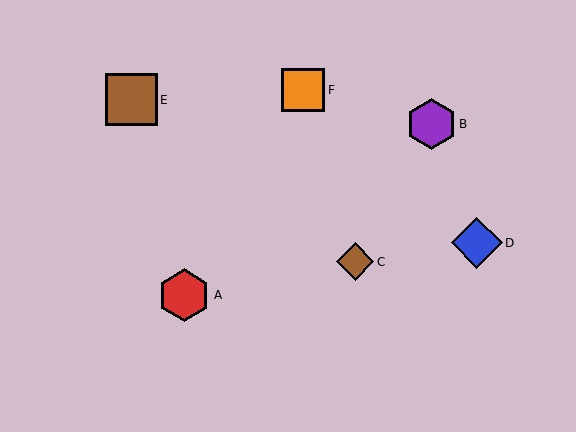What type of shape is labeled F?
Shape F is an orange square.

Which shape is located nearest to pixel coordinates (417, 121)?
The purple hexagon (labeled B) at (431, 124) is nearest to that location.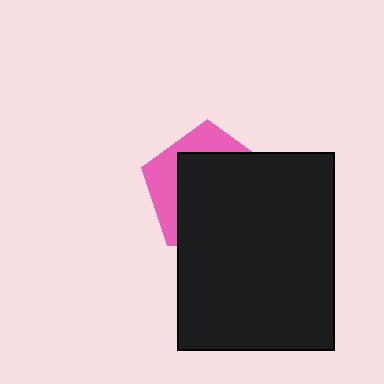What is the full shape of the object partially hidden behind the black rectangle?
The partially hidden object is a pink pentagon.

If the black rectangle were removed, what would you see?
You would see the complete pink pentagon.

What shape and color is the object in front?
The object in front is a black rectangle.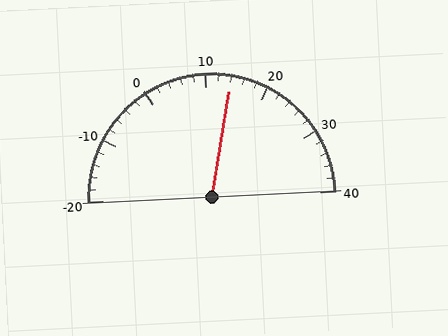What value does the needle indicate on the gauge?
The needle indicates approximately 14.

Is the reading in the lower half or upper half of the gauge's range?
The reading is in the upper half of the range (-20 to 40).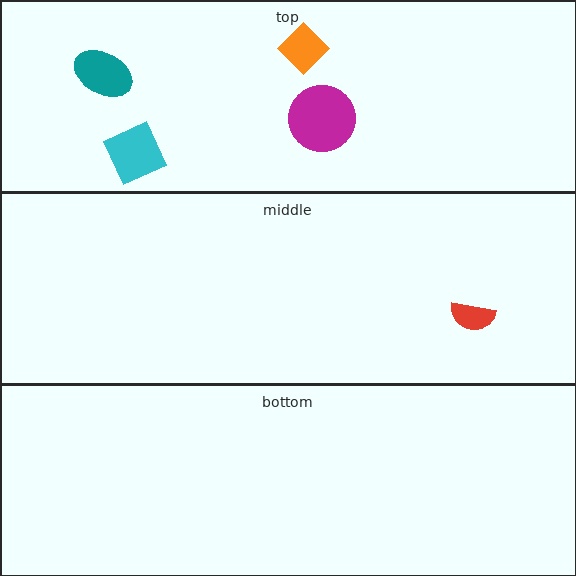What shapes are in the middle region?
The red semicircle.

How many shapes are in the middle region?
1.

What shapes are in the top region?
The cyan square, the teal ellipse, the orange diamond, the magenta circle.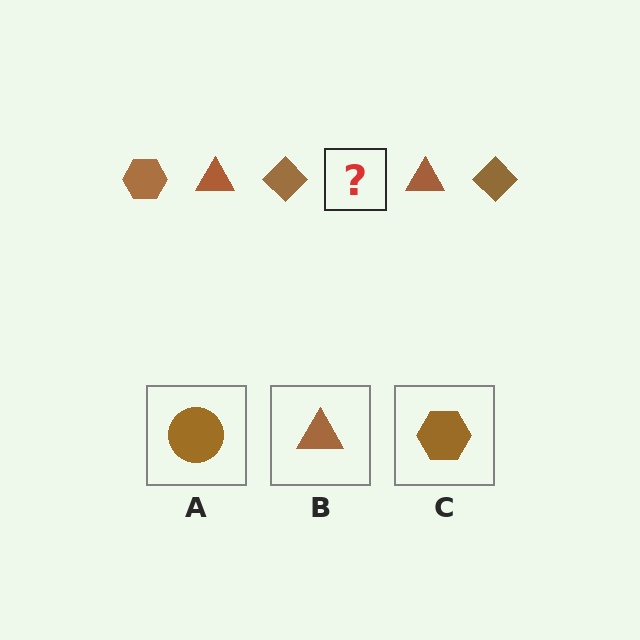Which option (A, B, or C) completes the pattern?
C.